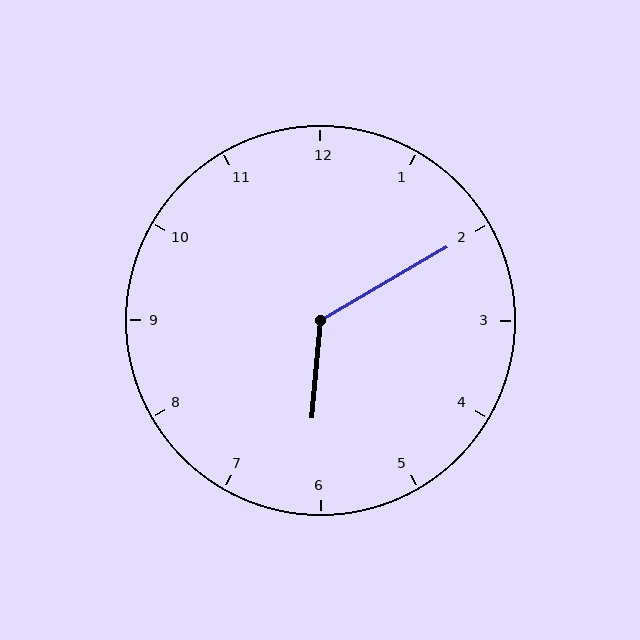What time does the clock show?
6:10.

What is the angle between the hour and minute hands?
Approximately 125 degrees.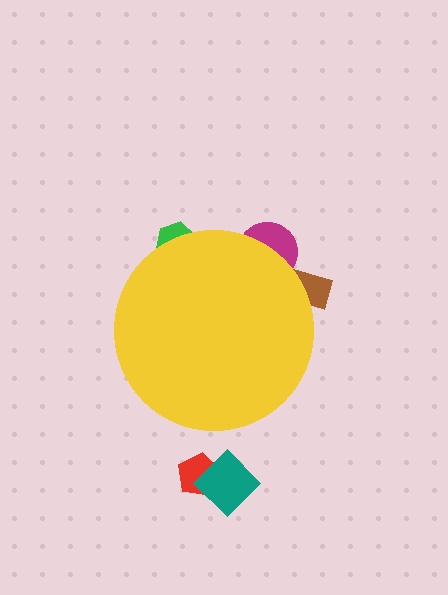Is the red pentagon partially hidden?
No, the red pentagon is fully visible.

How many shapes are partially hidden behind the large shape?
3 shapes are partially hidden.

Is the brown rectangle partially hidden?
Yes, the brown rectangle is partially hidden behind the yellow circle.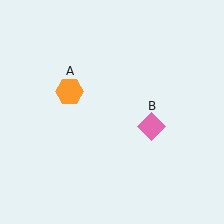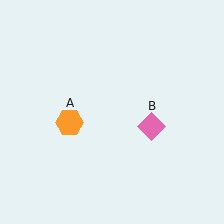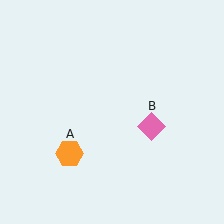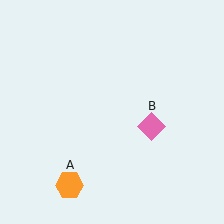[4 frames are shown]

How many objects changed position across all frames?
1 object changed position: orange hexagon (object A).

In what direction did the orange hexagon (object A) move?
The orange hexagon (object A) moved down.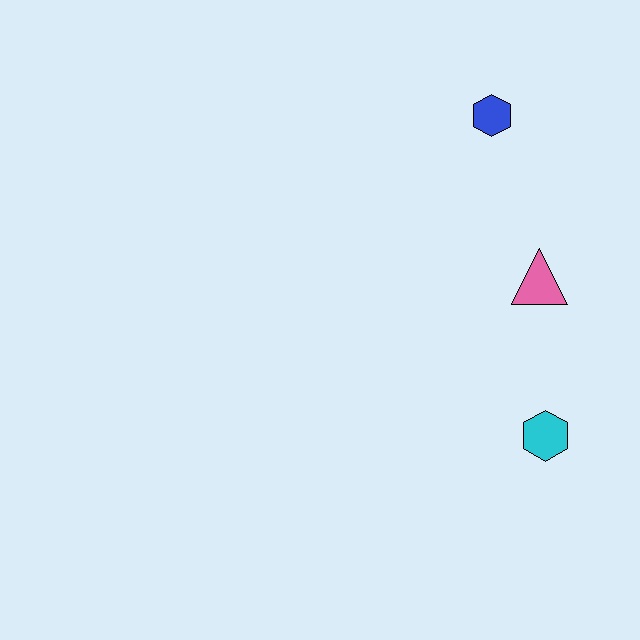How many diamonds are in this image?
There are no diamonds.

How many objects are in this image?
There are 3 objects.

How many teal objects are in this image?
There are no teal objects.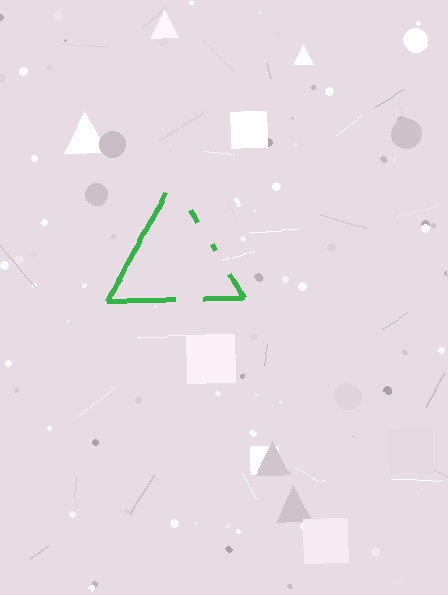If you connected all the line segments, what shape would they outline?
They would outline a triangle.